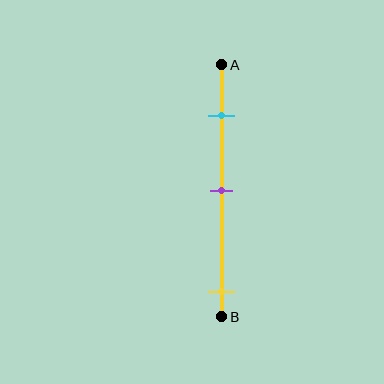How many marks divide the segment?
There are 3 marks dividing the segment.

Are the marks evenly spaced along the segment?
No, the marks are not evenly spaced.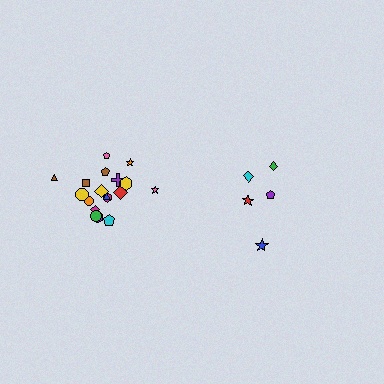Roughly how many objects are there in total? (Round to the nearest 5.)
Roughly 25 objects in total.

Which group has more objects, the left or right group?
The left group.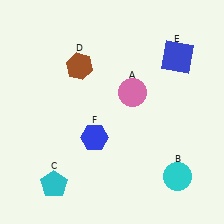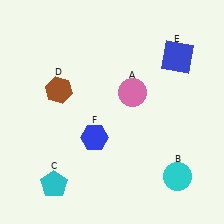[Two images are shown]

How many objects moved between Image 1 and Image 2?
1 object moved between the two images.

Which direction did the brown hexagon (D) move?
The brown hexagon (D) moved down.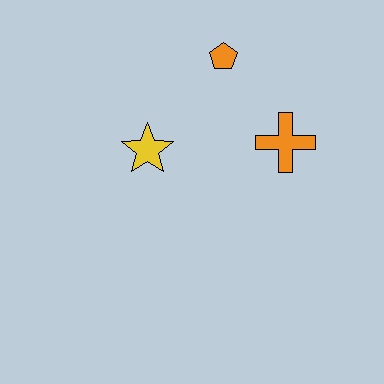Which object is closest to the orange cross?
The orange pentagon is closest to the orange cross.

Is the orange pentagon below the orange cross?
No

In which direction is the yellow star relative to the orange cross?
The yellow star is to the left of the orange cross.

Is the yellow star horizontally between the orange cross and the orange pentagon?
No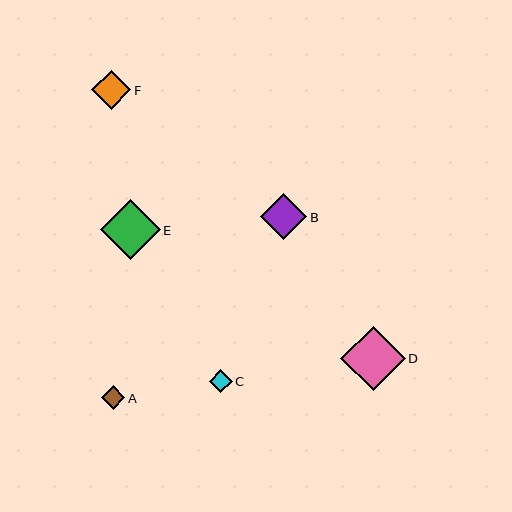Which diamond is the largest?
Diamond D is the largest with a size of approximately 64 pixels.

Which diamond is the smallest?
Diamond C is the smallest with a size of approximately 23 pixels.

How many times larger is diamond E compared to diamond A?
Diamond E is approximately 2.5 times the size of diamond A.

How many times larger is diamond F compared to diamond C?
Diamond F is approximately 1.7 times the size of diamond C.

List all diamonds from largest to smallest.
From largest to smallest: D, E, B, F, A, C.